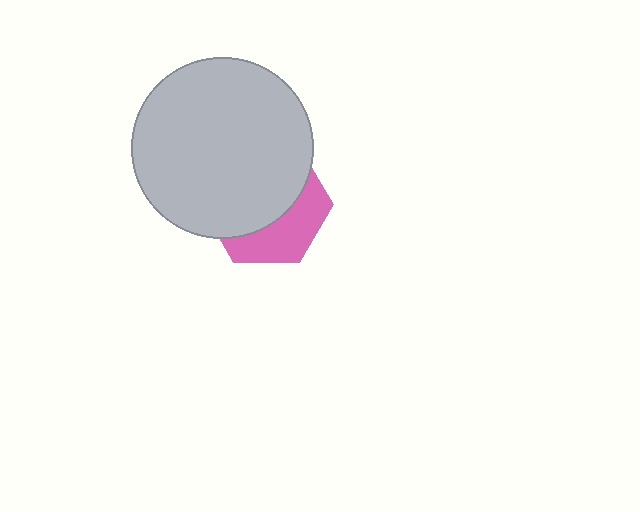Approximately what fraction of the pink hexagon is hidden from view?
Roughly 62% of the pink hexagon is hidden behind the light gray circle.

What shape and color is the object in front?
The object in front is a light gray circle.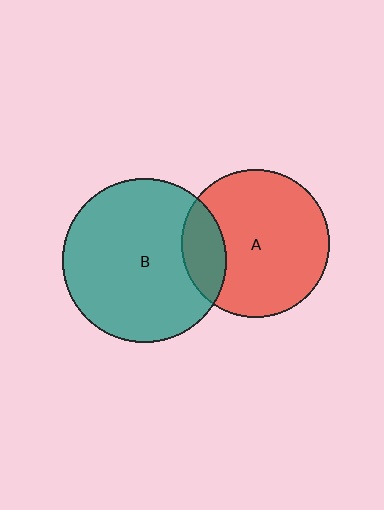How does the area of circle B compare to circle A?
Approximately 1.2 times.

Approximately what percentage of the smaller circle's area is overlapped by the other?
Approximately 20%.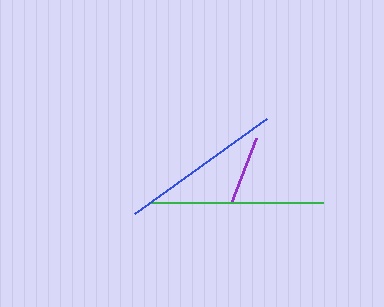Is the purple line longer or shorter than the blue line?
The blue line is longer than the purple line.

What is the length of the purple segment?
The purple segment is approximately 70 pixels long.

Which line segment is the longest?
The green line is the longest at approximately 174 pixels.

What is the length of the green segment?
The green segment is approximately 174 pixels long.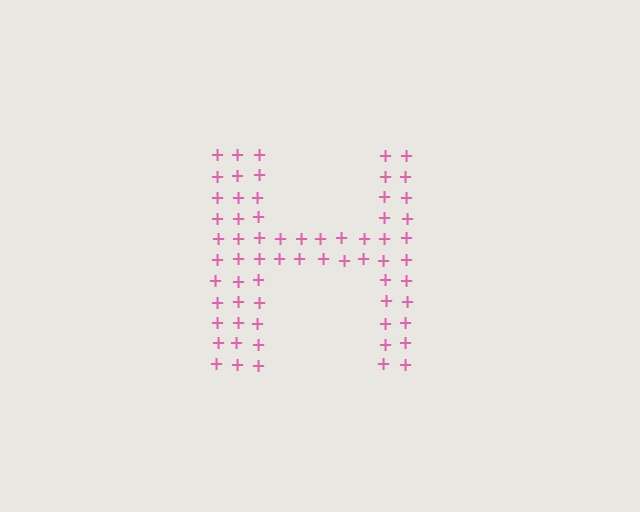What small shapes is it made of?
It is made of small plus signs.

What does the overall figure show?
The overall figure shows the letter H.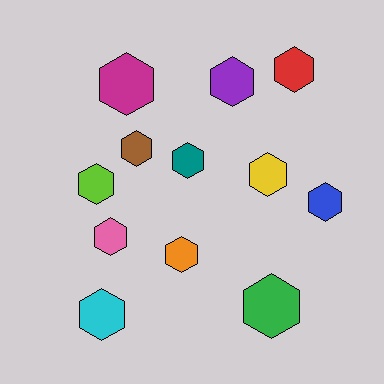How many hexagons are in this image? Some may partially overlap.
There are 12 hexagons.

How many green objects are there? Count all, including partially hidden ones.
There is 1 green object.